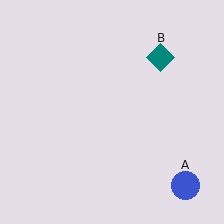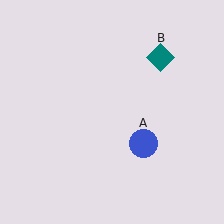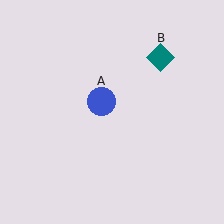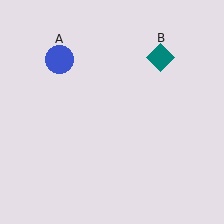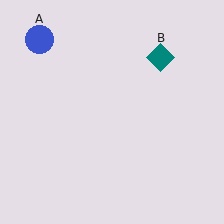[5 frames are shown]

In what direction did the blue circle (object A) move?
The blue circle (object A) moved up and to the left.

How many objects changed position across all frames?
1 object changed position: blue circle (object A).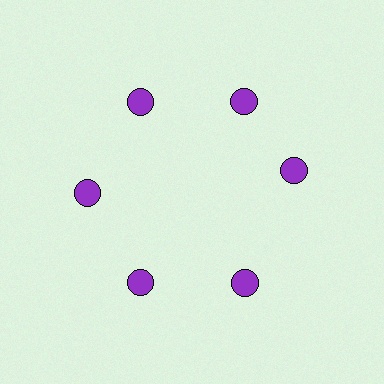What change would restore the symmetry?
The symmetry would be restored by rotating it back into even spacing with its neighbors so that all 6 circles sit at equal angles and equal distance from the center.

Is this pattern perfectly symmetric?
No. The 6 purple circles are arranged in a ring, but one element near the 3 o'clock position is rotated out of alignment along the ring, breaking the 6-fold rotational symmetry.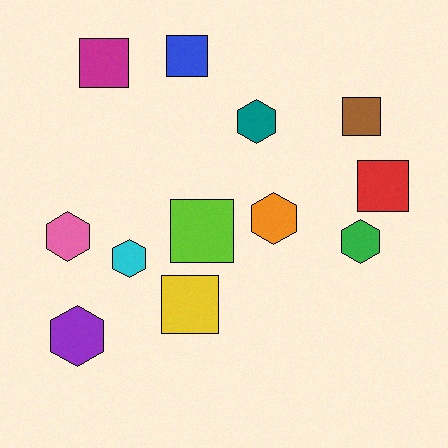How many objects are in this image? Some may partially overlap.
There are 12 objects.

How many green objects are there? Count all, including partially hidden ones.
There is 1 green object.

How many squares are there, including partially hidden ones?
There are 6 squares.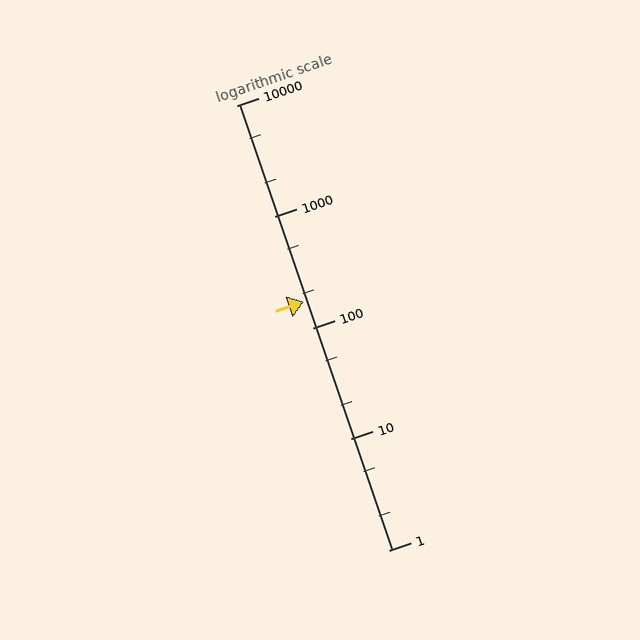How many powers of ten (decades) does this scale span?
The scale spans 4 decades, from 1 to 10000.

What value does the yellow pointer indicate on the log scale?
The pointer indicates approximately 170.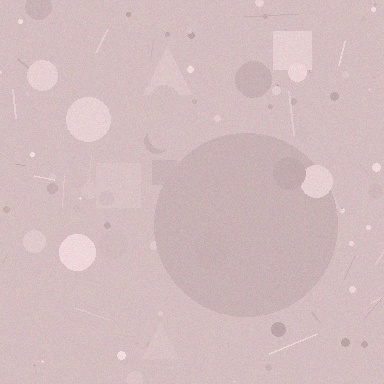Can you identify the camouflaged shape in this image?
The camouflaged shape is a circle.